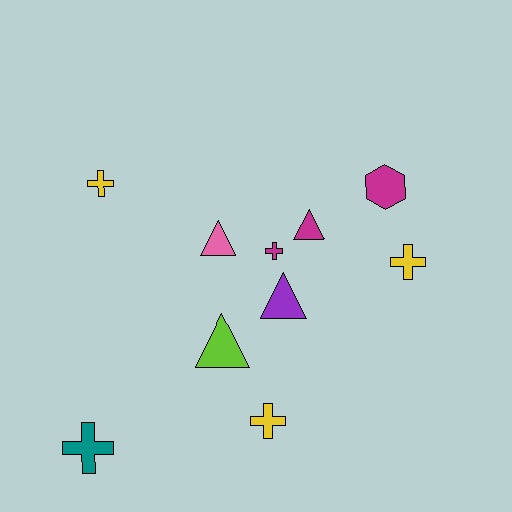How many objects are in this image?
There are 10 objects.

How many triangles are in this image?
There are 4 triangles.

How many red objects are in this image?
There are no red objects.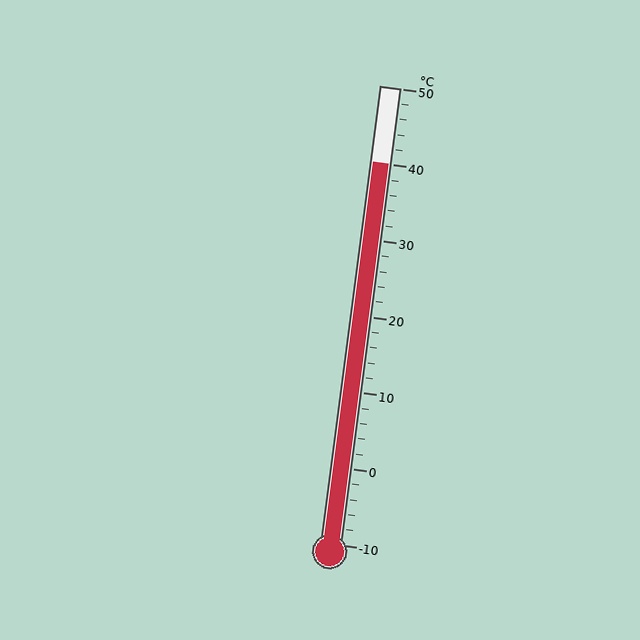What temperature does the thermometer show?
The thermometer shows approximately 40°C.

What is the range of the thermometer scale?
The thermometer scale ranges from -10°C to 50°C.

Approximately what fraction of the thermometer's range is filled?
The thermometer is filled to approximately 85% of its range.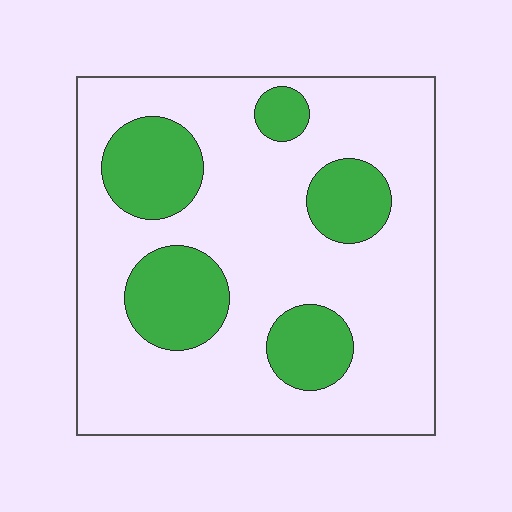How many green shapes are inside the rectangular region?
5.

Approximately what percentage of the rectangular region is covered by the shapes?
Approximately 25%.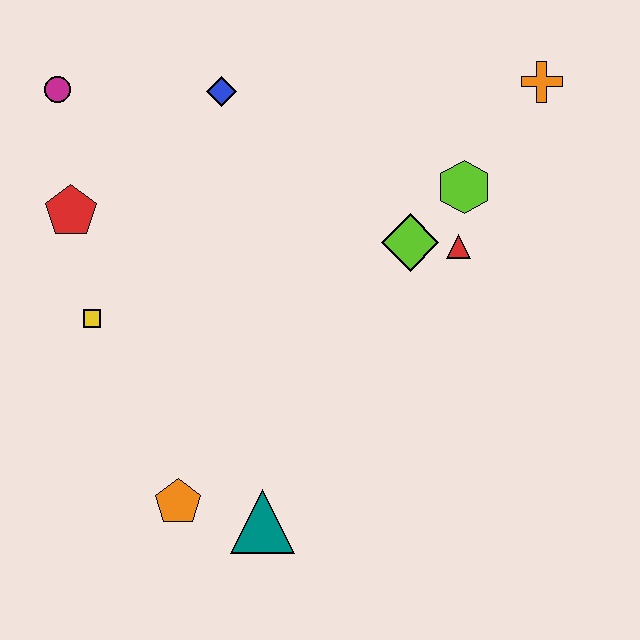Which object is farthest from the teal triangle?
The orange cross is farthest from the teal triangle.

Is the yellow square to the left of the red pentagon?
No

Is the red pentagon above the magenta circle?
No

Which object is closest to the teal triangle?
The orange pentagon is closest to the teal triangle.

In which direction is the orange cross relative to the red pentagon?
The orange cross is to the right of the red pentagon.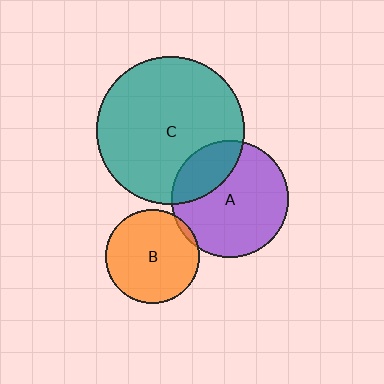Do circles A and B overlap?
Yes.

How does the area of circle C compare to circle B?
Approximately 2.5 times.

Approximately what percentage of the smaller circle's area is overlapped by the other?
Approximately 5%.